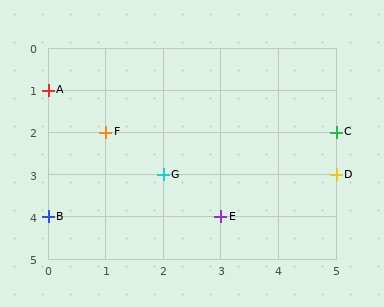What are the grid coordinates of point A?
Point A is at grid coordinates (0, 1).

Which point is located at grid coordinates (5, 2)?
Point C is at (5, 2).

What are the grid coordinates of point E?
Point E is at grid coordinates (3, 4).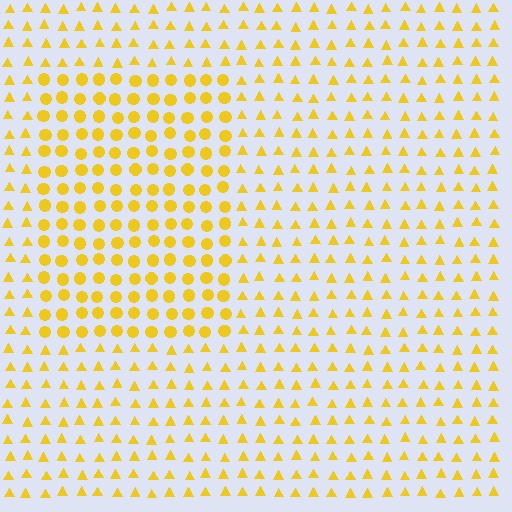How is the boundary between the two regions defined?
The boundary is defined by a change in element shape: circles inside vs. triangles outside. All elements share the same color and spacing.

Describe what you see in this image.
The image is filled with small yellow elements arranged in a uniform grid. A rectangle-shaped region contains circles, while the surrounding area contains triangles. The boundary is defined purely by the change in element shape.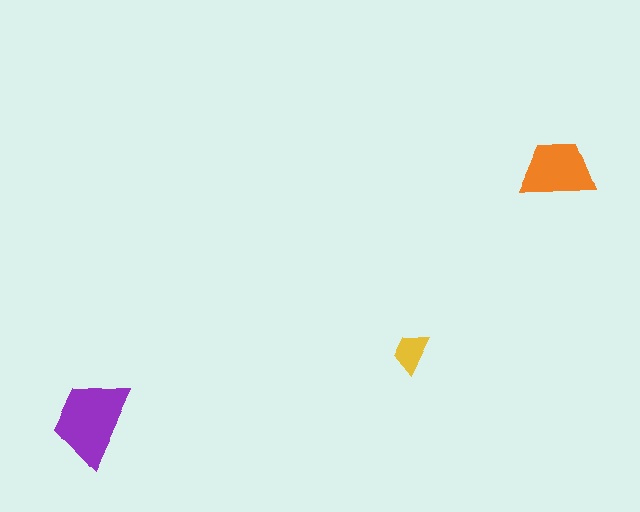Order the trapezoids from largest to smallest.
the purple one, the orange one, the yellow one.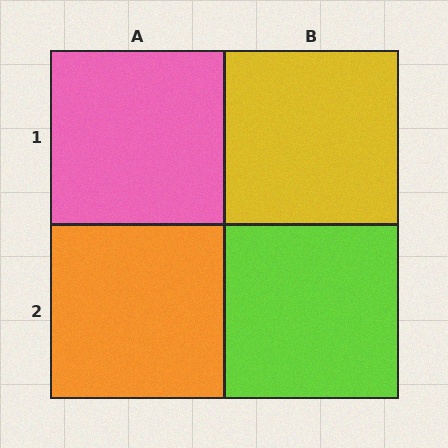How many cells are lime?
1 cell is lime.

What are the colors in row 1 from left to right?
Pink, yellow.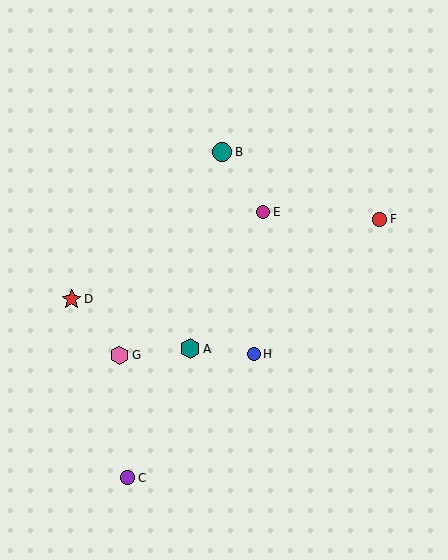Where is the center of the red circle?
The center of the red circle is at (380, 219).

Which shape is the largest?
The teal hexagon (labeled A) is the largest.